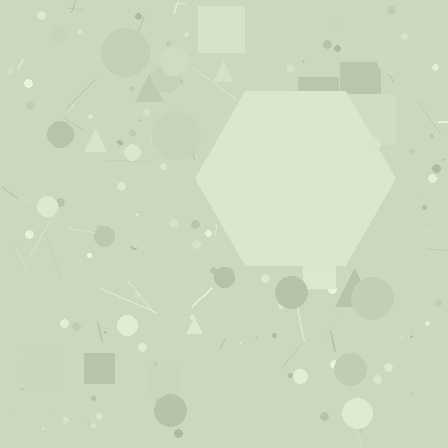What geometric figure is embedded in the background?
A hexagon is embedded in the background.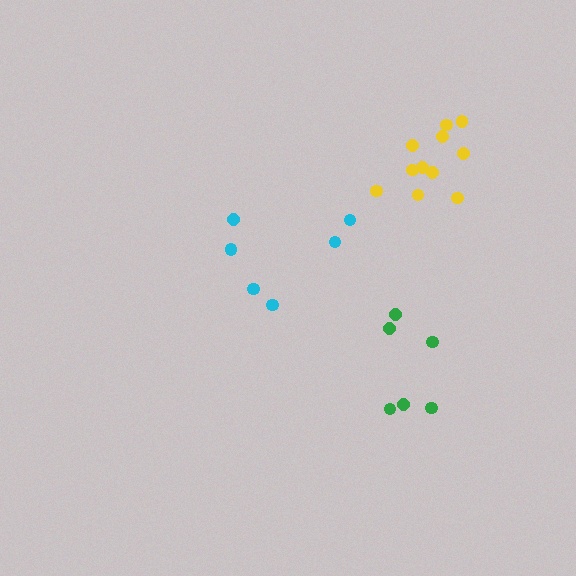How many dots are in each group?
Group 1: 6 dots, Group 2: 6 dots, Group 3: 11 dots (23 total).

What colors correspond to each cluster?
The clusters are colored: cyan, green, yellow.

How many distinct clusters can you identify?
There are 3 distinct clusters.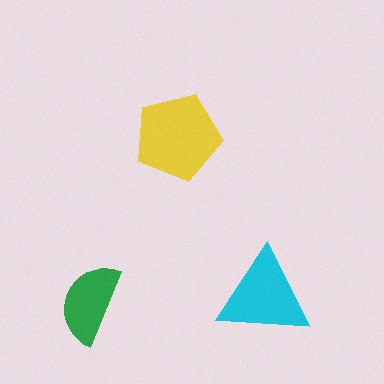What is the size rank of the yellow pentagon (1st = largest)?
1st.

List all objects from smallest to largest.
The green semicircle, the cyan triangle, the yellow pentagon.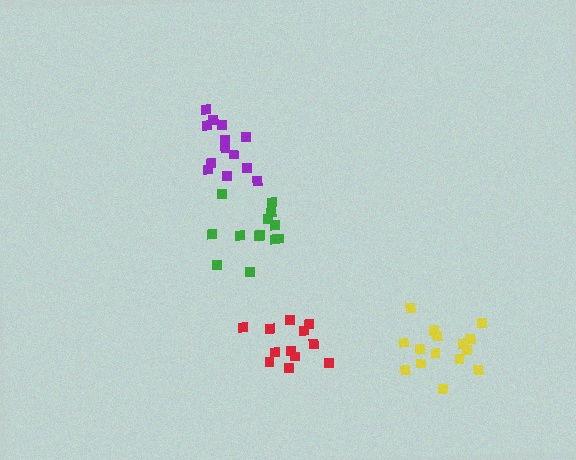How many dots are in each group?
Group 1: 13 dots, Group 2: 13 dots, Group 3: 12 dots, Group 4: 15 dots (53 total).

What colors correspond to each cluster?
The clusters are colored: green, purple, red, yellow.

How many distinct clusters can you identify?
There are 4 distinct clusters.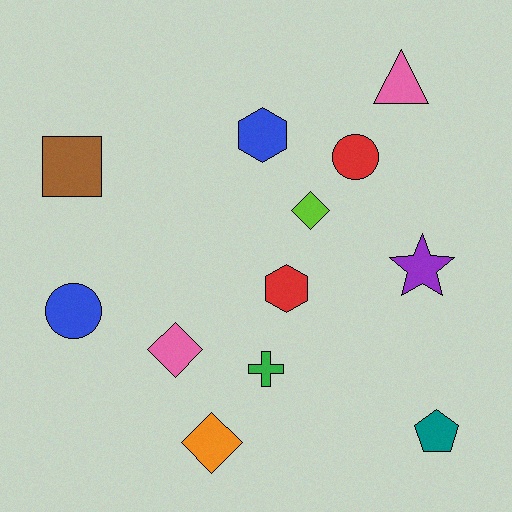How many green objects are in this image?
There is 1 green object.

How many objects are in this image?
There are 12 objects.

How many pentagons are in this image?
There is 1 pentagon.